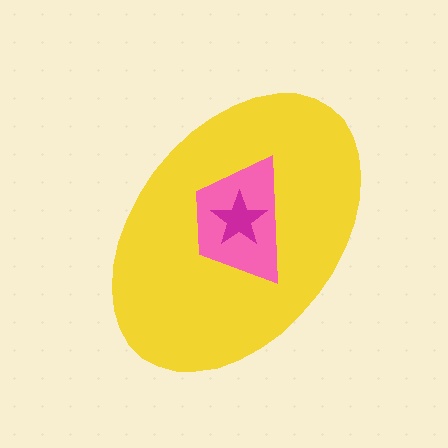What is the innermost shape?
The magenta star.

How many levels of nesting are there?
3.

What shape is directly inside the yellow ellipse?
The pink trapezoid.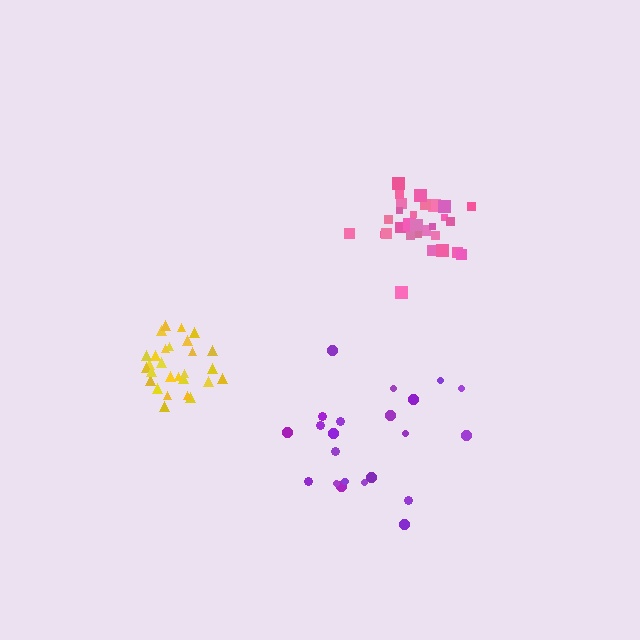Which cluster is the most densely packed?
Pink.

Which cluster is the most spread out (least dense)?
Purple.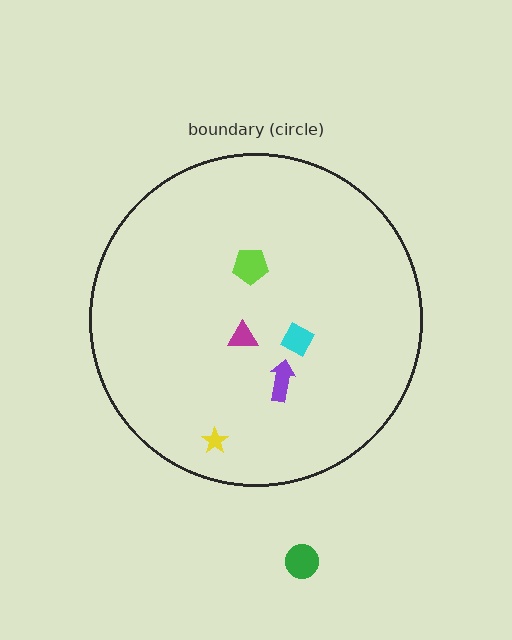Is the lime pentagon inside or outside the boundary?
Inside.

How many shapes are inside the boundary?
5 inside, 1 outside.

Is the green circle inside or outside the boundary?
Outside.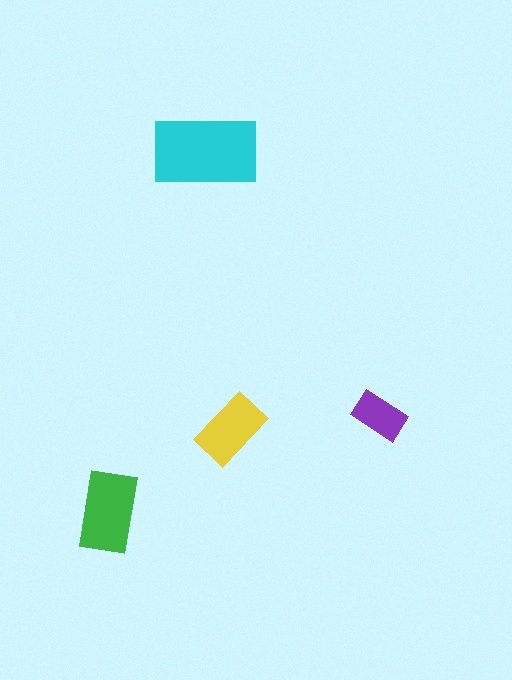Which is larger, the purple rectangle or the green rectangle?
The green one.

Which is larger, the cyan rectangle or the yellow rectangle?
The cyan one.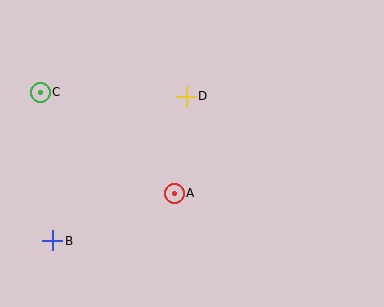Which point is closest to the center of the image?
Point A at (174, 193) is closest to the center.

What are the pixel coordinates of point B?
Point B is at (53, 241).